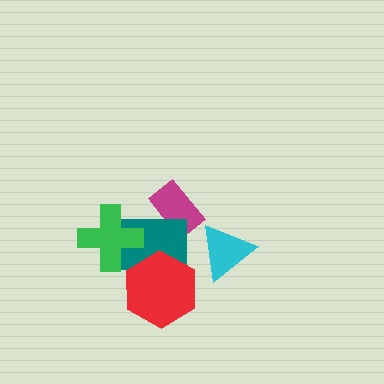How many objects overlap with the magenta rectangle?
1 object overlaps with the magenta rectangle.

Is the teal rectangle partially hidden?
Yes, it is partially covered by another shape.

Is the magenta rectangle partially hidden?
Yes, it is partially covered by another shape.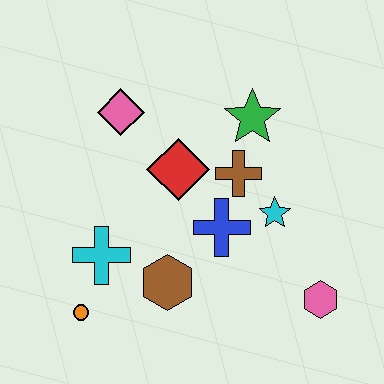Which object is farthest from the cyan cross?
The pink hexagon is farthest from the cyan cross.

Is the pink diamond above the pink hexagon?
Yes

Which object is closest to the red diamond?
The brown cross is closest to the red diamond.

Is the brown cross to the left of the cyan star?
Yes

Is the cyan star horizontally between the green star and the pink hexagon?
Yes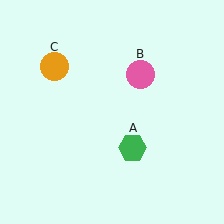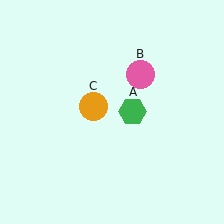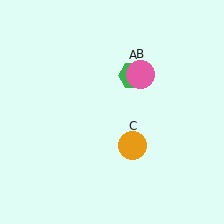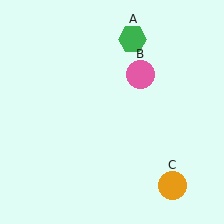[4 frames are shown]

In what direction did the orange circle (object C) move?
The orange circle (object C) moved down and to the right.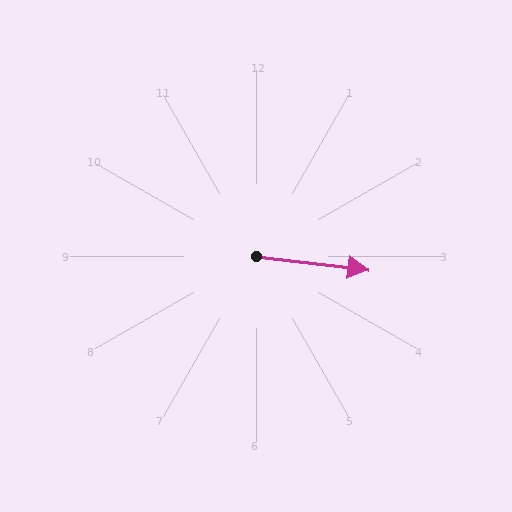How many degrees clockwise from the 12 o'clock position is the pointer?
Approximately 97 degrees.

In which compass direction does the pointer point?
East.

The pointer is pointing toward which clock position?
Roughly 3 o'clock.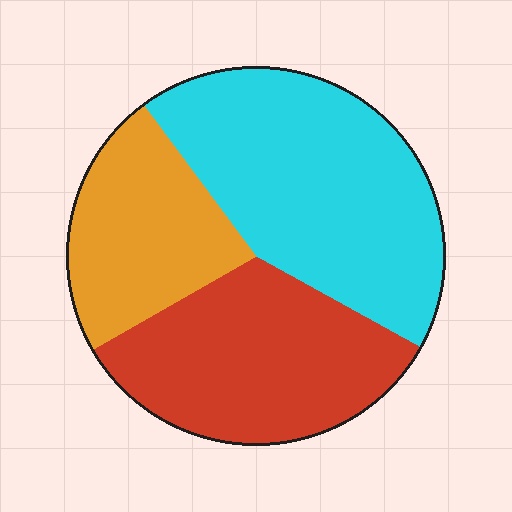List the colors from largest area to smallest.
From largest to smallest: cyan, red, orange.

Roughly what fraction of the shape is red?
Red takes up between a third and a half of the shape.